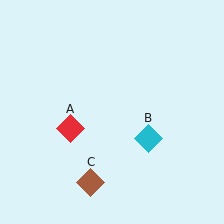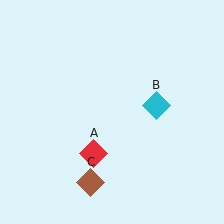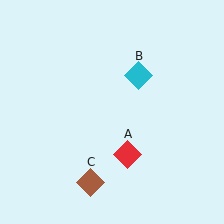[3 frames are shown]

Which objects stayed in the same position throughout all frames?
Brown diamond (object C) remained stationary.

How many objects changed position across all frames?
2 objects changed position: red diamond (object A), cyan diamond (object B).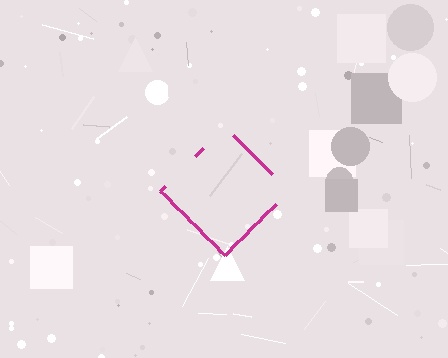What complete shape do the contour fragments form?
The contour fragments form a diamond.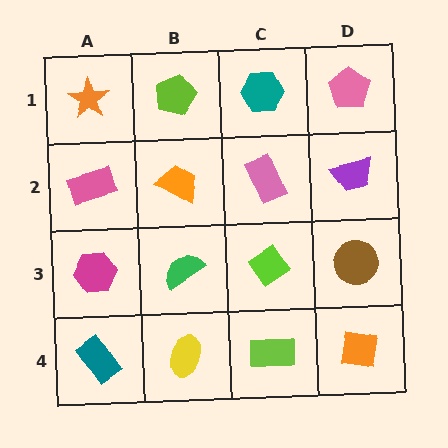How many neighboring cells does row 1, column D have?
2.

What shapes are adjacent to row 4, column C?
A lime diamond (row 3, column C), a yellow ellipse (row 4, column B), an orange square (row 4, column D).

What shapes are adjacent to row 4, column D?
A brown circle (row 3, column D), a lime rectangle (row 4, column C).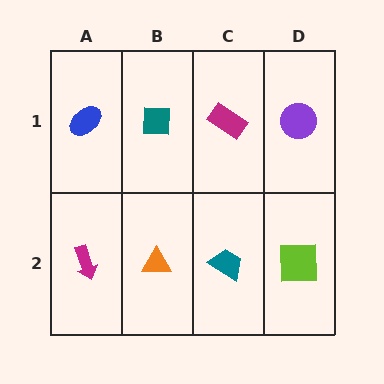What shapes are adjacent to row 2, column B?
A teal square (row 1, column B), a magenta arrow (row 2, column A), a teal trapezoid (row 2, column C).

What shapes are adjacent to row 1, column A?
A magenta arrow (row 2, column A), a teal square (row 1, column B).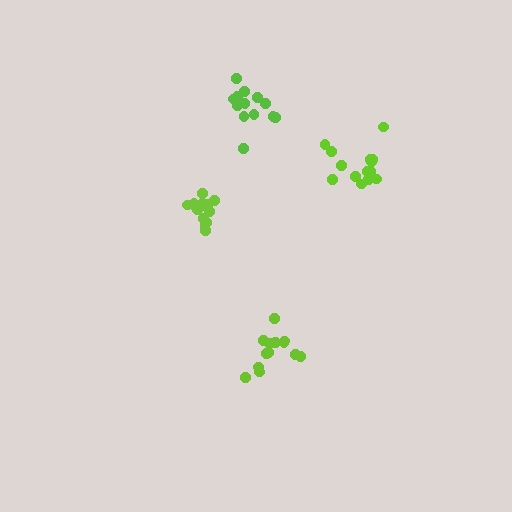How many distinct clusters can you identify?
There are 4 distinct clusters.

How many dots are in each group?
Group 1: 14 dots, Group 2: 14 dots, Group 3: 13 dots, Group 4: 14 dots (55 total).